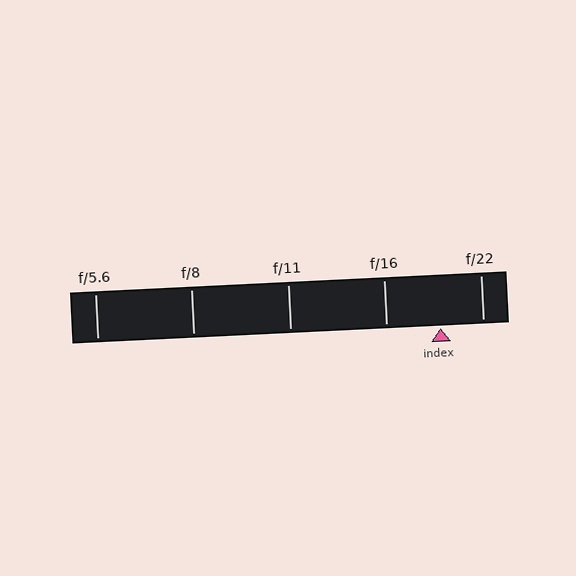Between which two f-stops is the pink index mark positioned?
The index mark is between f/16 and f/22.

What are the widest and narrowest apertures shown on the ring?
The widest aperture shown is f/5.6 and the narrowest is f/22.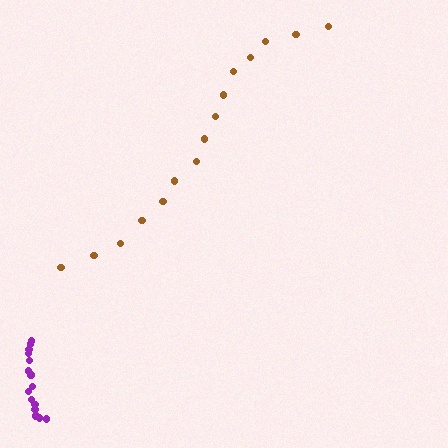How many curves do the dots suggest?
There are 2 distinct paths.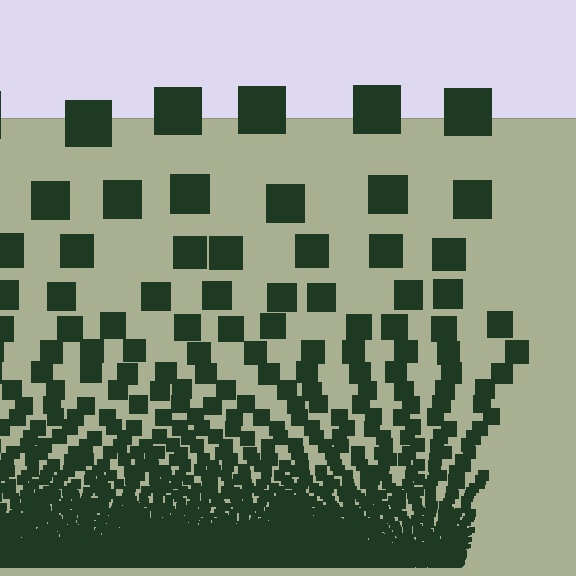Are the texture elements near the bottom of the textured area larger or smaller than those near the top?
Smaller. The gradient is inverted — elements near the bottom are smaller and denser.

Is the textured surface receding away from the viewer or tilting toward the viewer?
The surface appears to tilt toward the viewer. Texture elements get larger and sparser toward the top.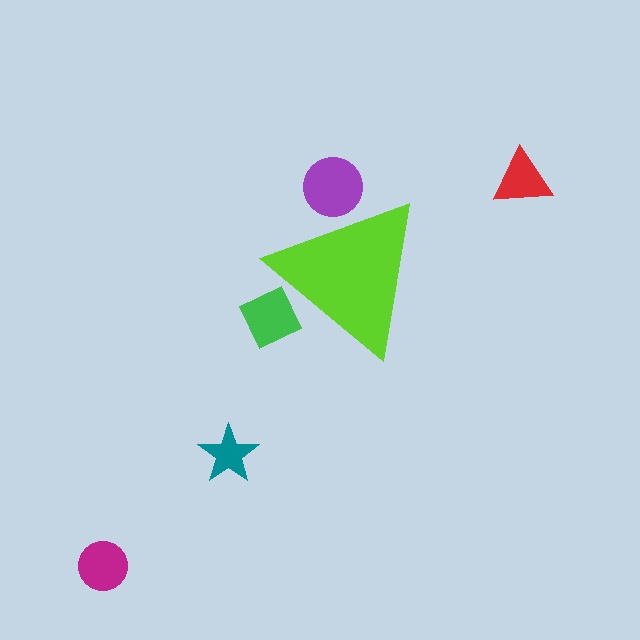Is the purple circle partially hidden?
Yes, the purple circle is partially hidden behind the lime triangle.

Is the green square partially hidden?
Yes, the green square is partially hidden behind the lime triangle.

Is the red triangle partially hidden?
No, the red triangle is fully visible.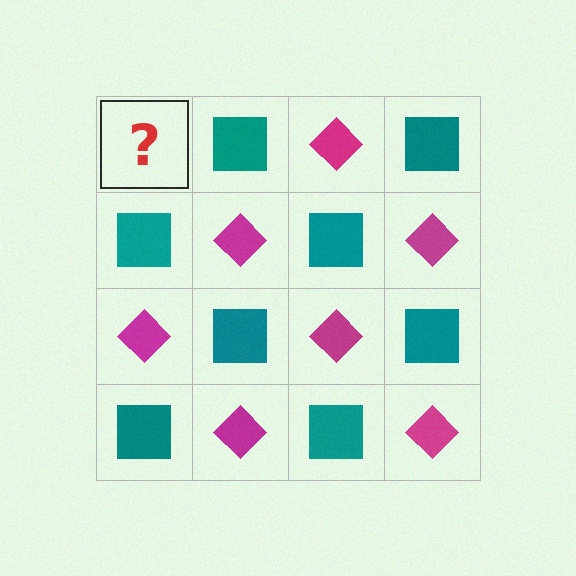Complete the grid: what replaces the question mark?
The question mark should be replaced with a magenta diamond.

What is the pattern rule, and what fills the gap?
The rule is that it alternates magenta diamond and teal square in a checkerboard pattern. The gap should be filled with a magenta diamond.